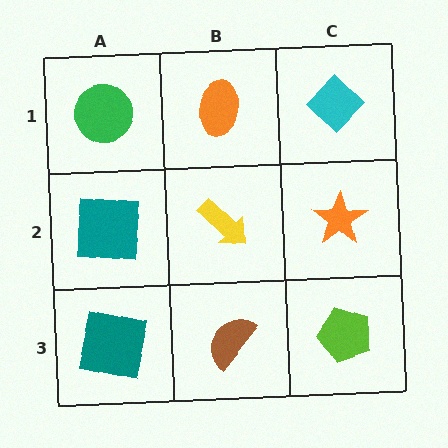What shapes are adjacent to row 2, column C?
A cyan diamond (row 1, column C), a lime pentagon (row 3, column C), a yellow arrow (row 2, column B).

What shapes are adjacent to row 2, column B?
An orange ellipse (row 1, column B), a brown semicircle (row 3, column B), a teal square (row 2, column A), an orange star (row 2, column C).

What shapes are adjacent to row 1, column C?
An orange star (row 2, column C), an orange ellipse (row 1, column B).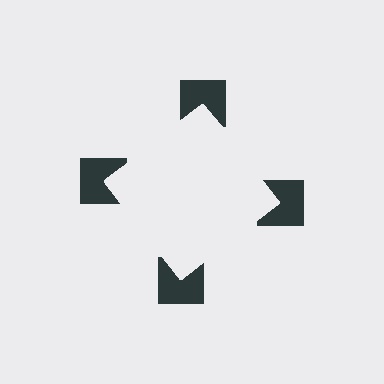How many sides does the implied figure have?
4 sides.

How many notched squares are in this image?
There are 4 — one at each vertex of the illusory square.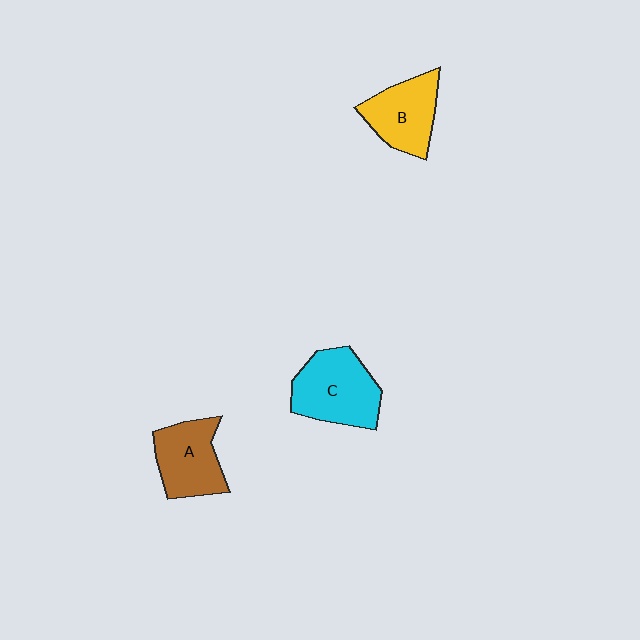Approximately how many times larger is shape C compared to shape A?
Approximately 1.2 times.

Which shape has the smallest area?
Shape B (yellow).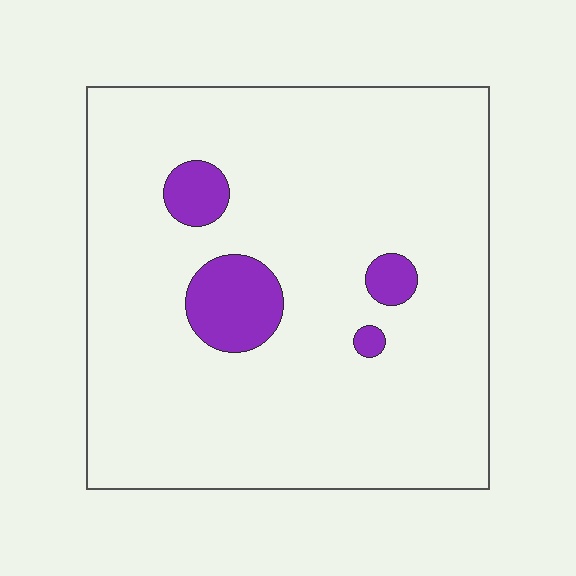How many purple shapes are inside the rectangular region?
4.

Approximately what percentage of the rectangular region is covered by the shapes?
Approximately 10%.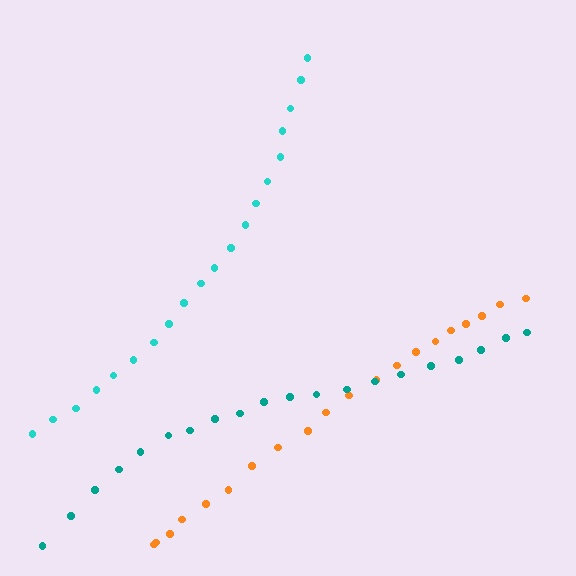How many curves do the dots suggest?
There are 3 distinct paths.